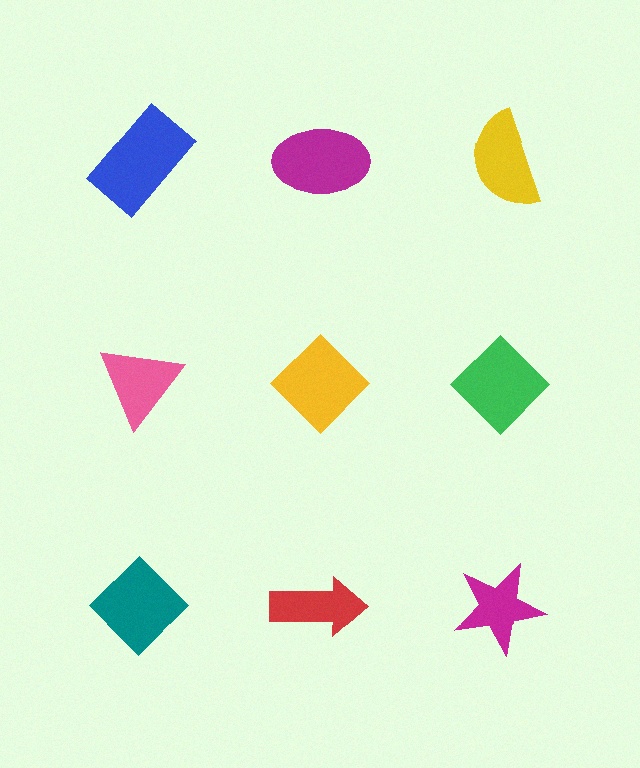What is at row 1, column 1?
A blue rectangle.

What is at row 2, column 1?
A pink triangle.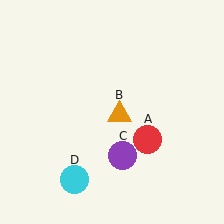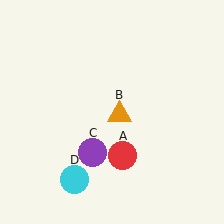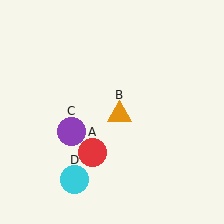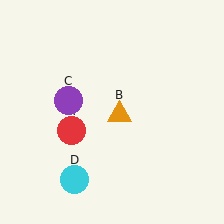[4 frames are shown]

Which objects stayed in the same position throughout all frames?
Orange triangle (object B) and cyan circle (object D) remained stationary.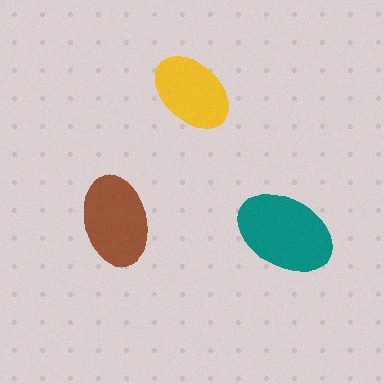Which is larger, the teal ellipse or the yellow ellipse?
The teal one.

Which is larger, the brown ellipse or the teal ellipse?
The teal one.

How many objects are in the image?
There are 3 objects in the image.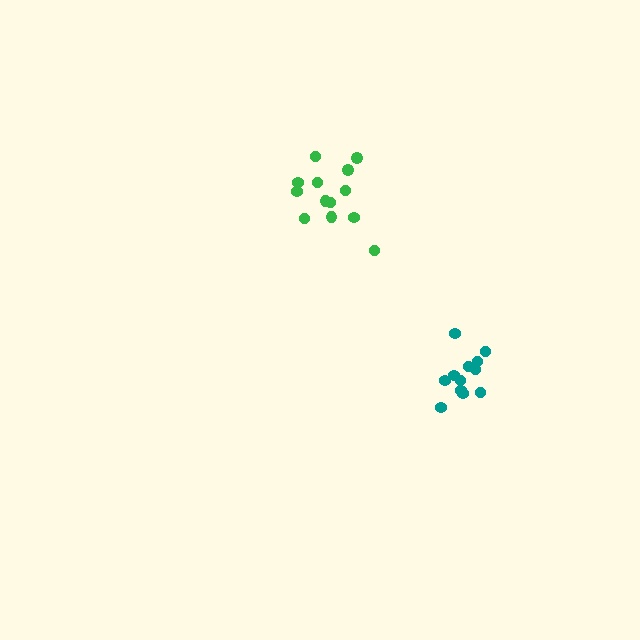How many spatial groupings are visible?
There are 2 spatial groupings.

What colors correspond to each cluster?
The clusters are colored: teal, green.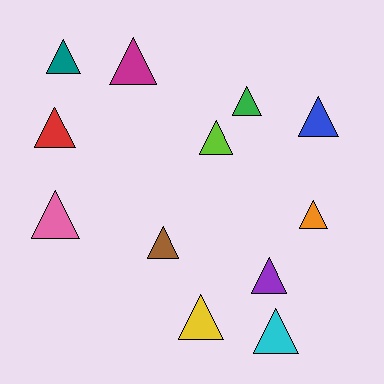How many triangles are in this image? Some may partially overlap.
There are 12 triangles.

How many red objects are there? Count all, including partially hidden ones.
There is 1 red object.